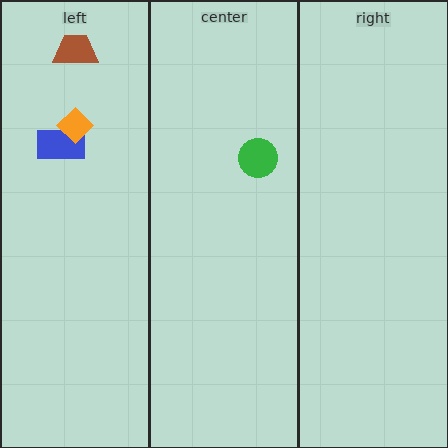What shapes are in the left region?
The blue rectangle, the brown trapezoid, the orange diamond.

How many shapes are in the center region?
1.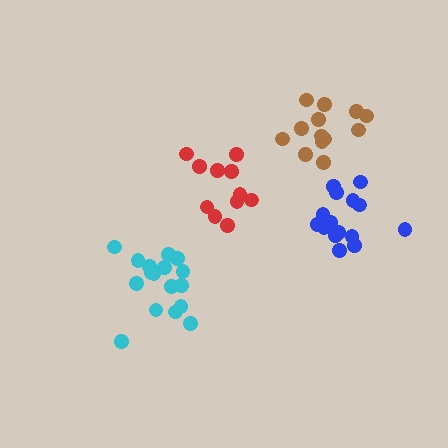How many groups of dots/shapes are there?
There are 4 groups.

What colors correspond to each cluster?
The clusters are colored: cyan, blue, red, brown.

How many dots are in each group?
Group 1: 17 dots, Group 2: 15 dots, Group 3: 11 dots, Group 4: 13 dots (56 total).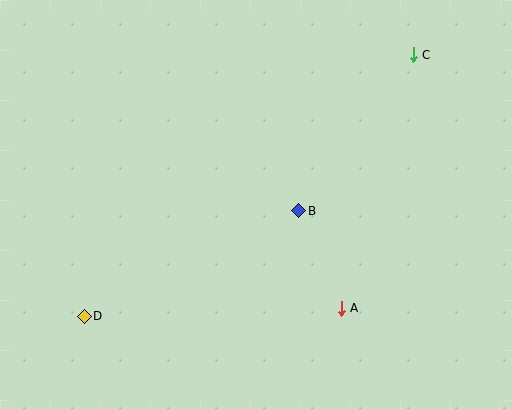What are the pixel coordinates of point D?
Point D is at (84, 316).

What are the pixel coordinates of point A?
Point A is at (341, 308).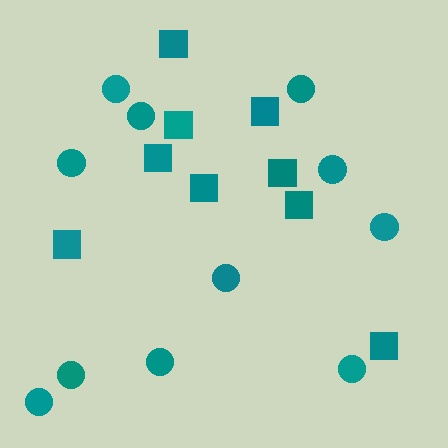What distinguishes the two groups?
There are 2 groups: one group of circles (11) and one group of squares (9).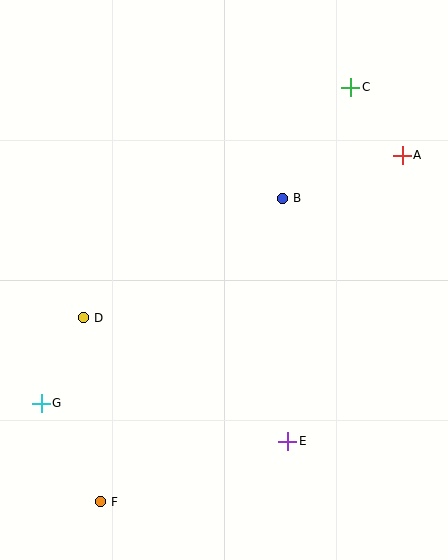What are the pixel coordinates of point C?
Point C is at (351, 87).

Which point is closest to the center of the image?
Point B at (282, 198) is closest to the center.